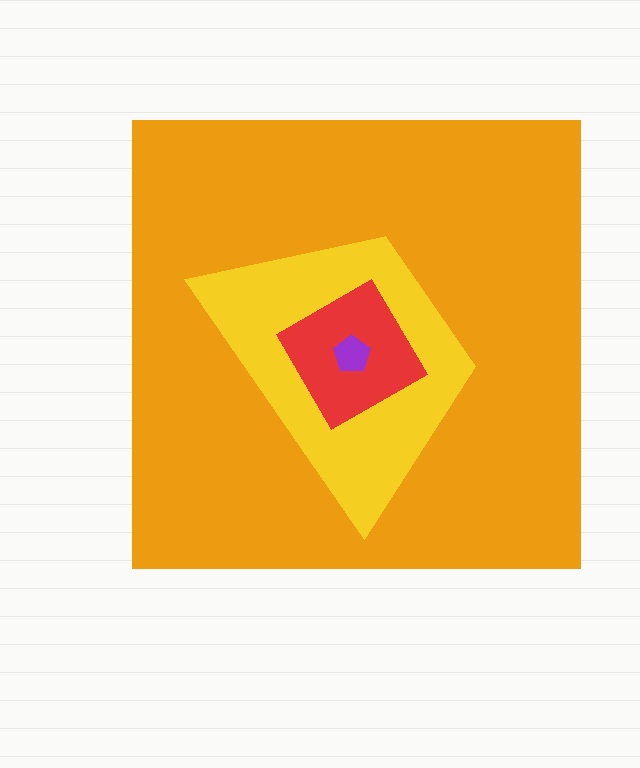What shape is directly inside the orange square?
The yellow trapezoid.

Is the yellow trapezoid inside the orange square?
Yes.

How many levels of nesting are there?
4.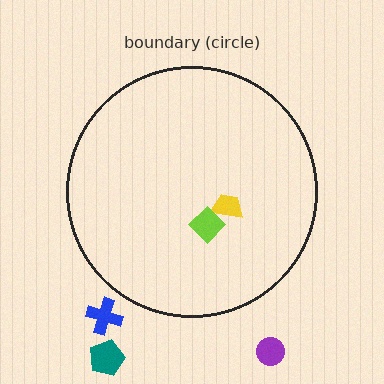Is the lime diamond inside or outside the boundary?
Inside.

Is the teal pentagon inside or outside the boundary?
Outside.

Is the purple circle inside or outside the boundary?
Outside.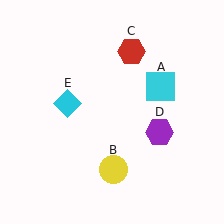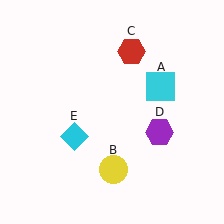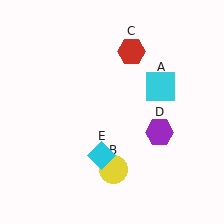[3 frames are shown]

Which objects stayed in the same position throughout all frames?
Cyan square (object A) and yellow circle (object B) and red hexagon (object C) and purple hexagon (object D) remained stationary.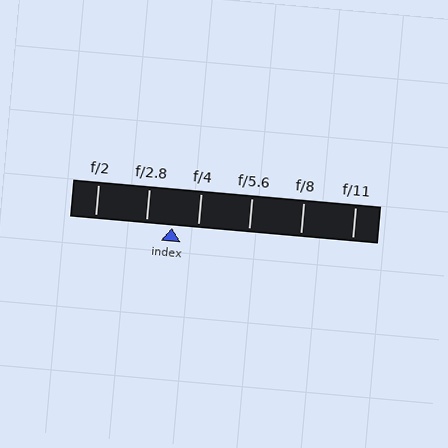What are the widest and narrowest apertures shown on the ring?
The widest aperture shown is f/2 and the narrowest is f/11.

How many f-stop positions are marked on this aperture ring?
There are 6 f-stop positions marked.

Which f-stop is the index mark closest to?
The index mark is closest to f/4.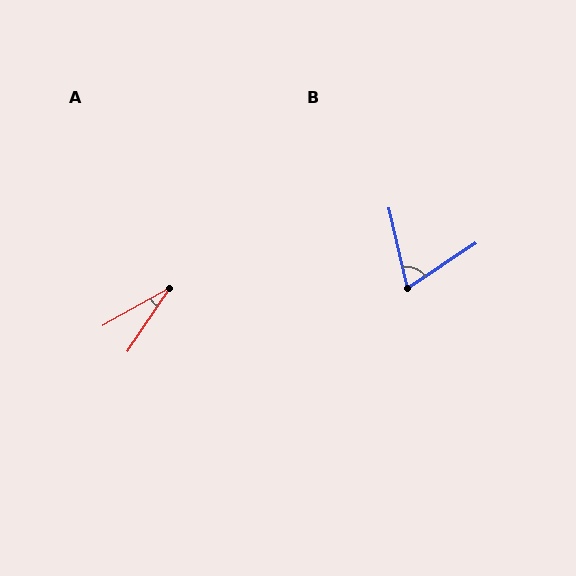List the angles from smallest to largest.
A (27°), B (69°).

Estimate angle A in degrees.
Approximately 27 degrees.